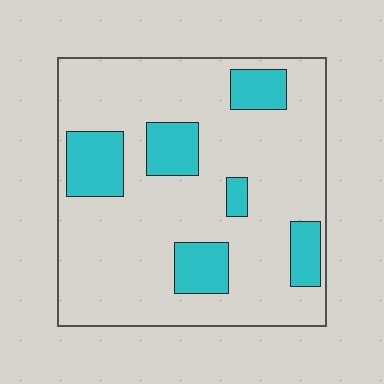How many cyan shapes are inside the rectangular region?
6.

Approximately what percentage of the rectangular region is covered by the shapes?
Approximately 20%.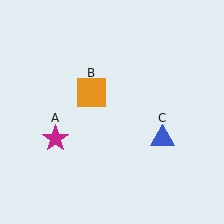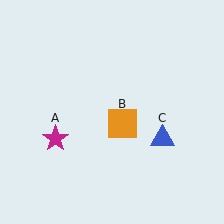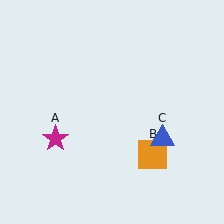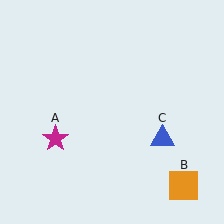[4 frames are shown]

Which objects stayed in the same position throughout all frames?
Magenta star (object A) and blue triangle (object C) remained stationary.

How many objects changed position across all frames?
1 object changed position: orange square (object B).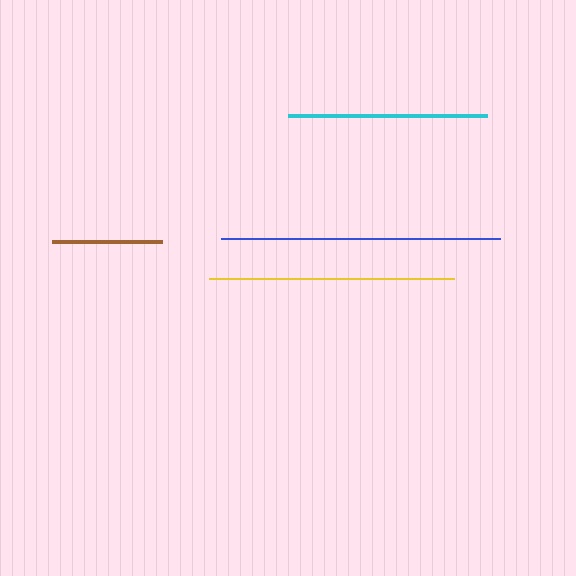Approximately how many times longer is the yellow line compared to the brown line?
The yellow line is approximately 2.2 times the length of the brown line.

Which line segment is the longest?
The blue line is the longest at approximately 280 pixels.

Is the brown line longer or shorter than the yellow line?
The yellow line is longer than the brown line.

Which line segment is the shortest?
The brown line is the shortest at approximately 110 pixels.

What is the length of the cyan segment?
The cyan segment is approximately 200 pixels long.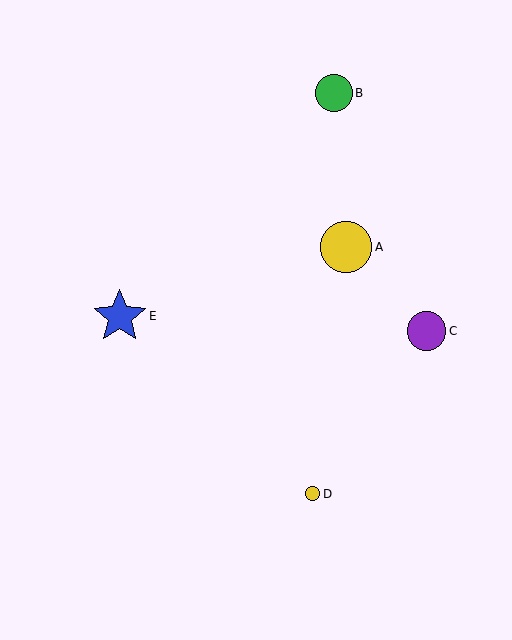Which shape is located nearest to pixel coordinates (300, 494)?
The yellow circle (labeled D) at (313, 494) is nearest to that location.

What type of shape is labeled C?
Shape C is a purple circle.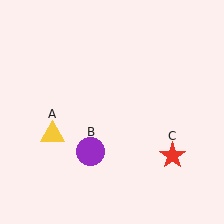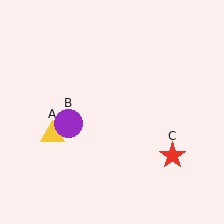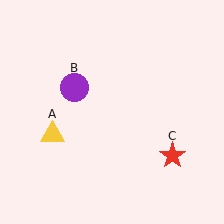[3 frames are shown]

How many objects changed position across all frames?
1 object changed position: purple circle (object B).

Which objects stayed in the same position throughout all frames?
Yellow triangle (object A) and red star (object C) remained stationary.